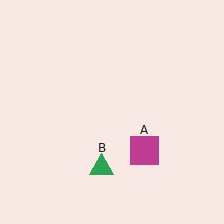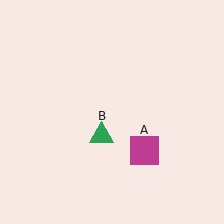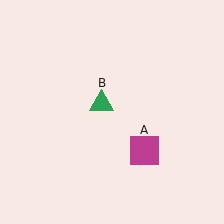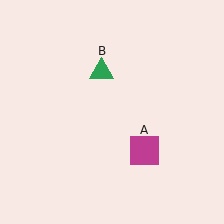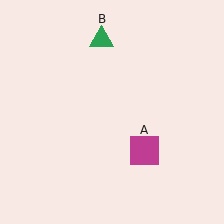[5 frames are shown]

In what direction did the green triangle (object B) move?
The green triangle (object B) moved up.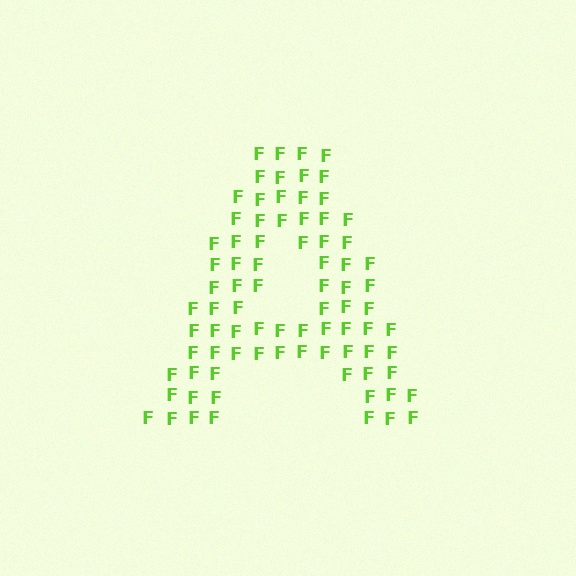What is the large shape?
The large shape is the letter A.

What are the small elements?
The small elements are letter F's.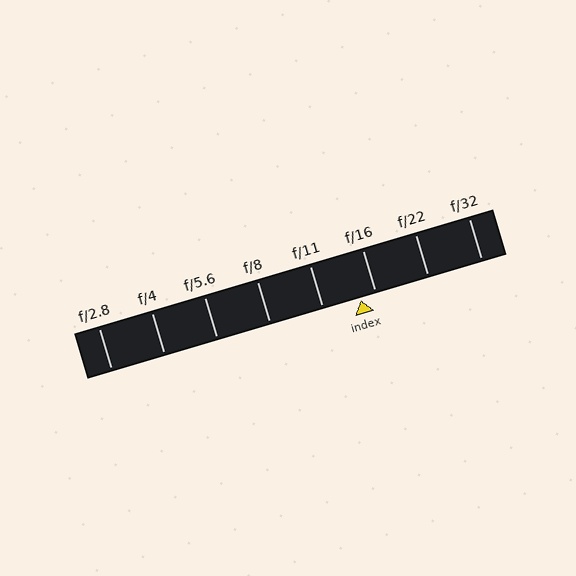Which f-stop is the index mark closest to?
The index mark is closest to f/16.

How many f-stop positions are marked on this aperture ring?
There are 8 f-stop positions marked.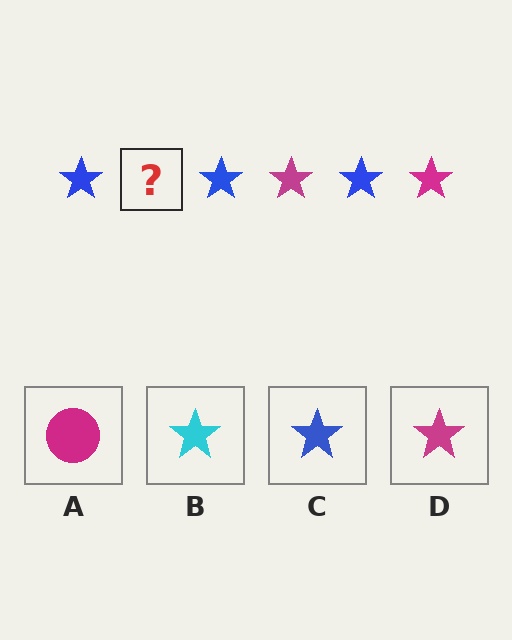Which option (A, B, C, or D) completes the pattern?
D.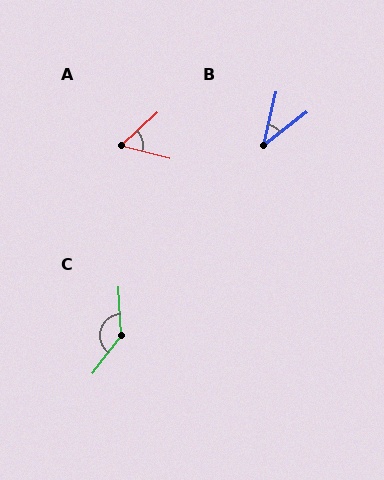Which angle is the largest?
C, at approximately 139 degrees.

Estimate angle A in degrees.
Approximately 57 degrees.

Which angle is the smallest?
B, at approximately 38 degrees.